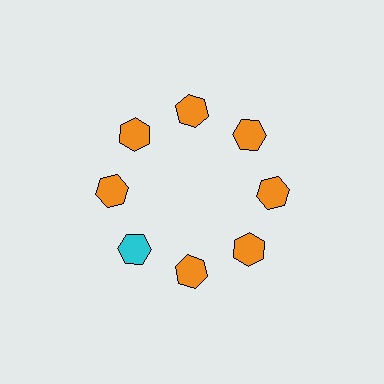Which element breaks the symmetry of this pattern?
The cyan hexagon at roughly the 8 o'clock position breaks the symmetry. All other shapes are orange hexagons.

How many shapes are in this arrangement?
There are 8 shapes arranged in a ring pattern.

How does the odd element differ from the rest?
It has a different color: cyan instead of orange.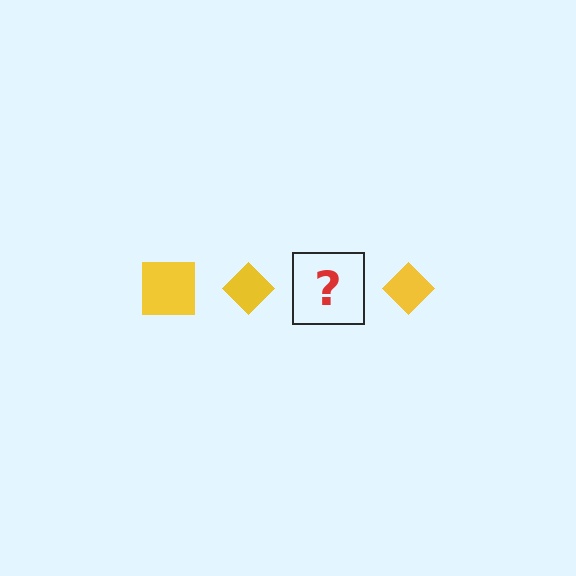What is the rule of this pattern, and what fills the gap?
The rule is that the pattern cycles through square, diamond shapes in yellow. The gap should be filled with a yellow square.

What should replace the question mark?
The question mark should be replaced with a yellow square.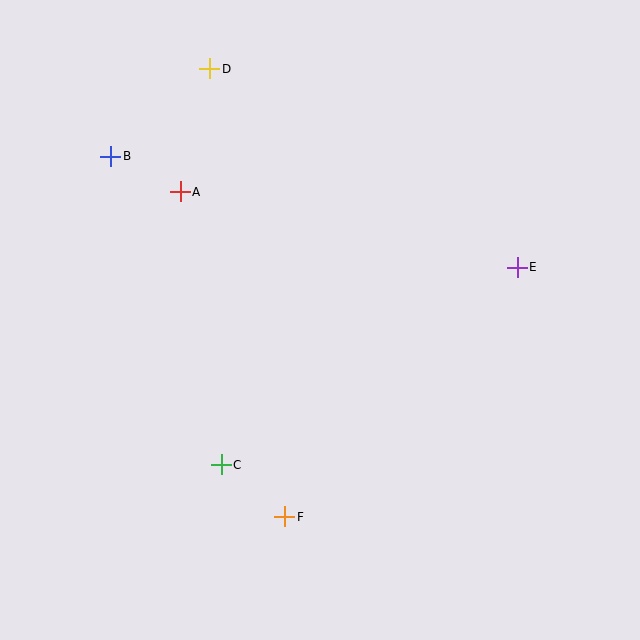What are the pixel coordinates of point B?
Point B is at (111, 156).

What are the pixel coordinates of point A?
Point A is at (180, 192).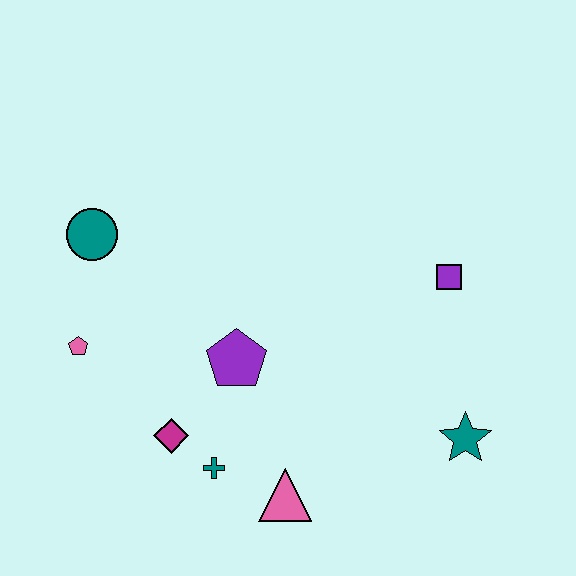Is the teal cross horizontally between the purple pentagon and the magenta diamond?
Yes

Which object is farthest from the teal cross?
The purple square is farthest from the teal cross.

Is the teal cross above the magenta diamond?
No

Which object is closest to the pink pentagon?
The teal circle is closest to the pink pentagon.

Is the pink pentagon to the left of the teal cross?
Yes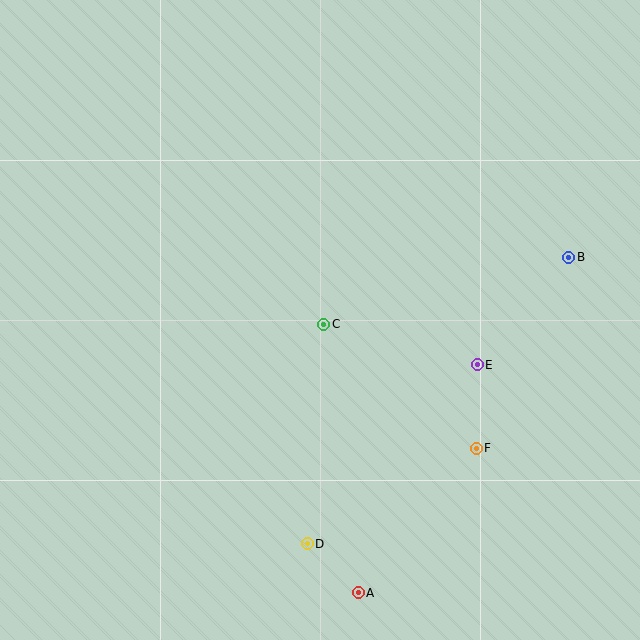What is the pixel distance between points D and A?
The distance between D and A is 71 pixels.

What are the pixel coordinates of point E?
Point E is at (477, 365).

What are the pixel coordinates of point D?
Point D is at (307, 544).